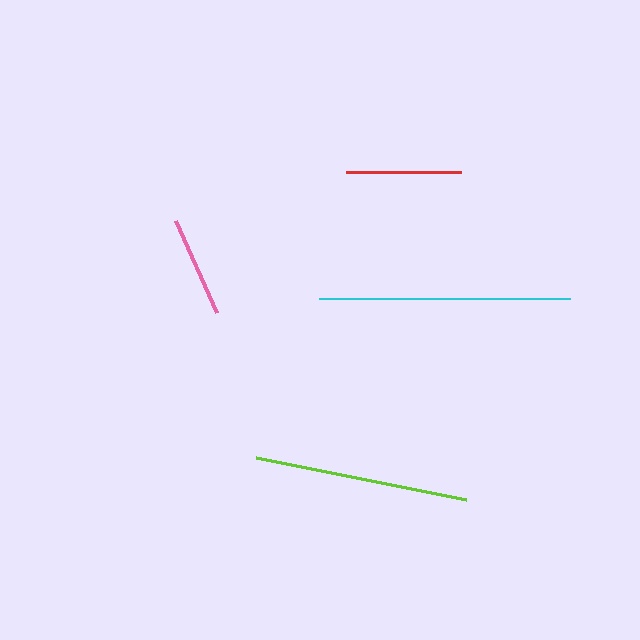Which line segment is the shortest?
The pink line is the shortest at approximately 101 pixels.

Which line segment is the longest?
The cyan line is the longest at approximately 251 pixels.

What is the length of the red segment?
The red segment is approximately 115 pixels long.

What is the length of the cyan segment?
The cyan segment is approximately 251 pixels long.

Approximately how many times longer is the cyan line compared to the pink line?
The cyan line is approximately 2.5 times the length of the pink line.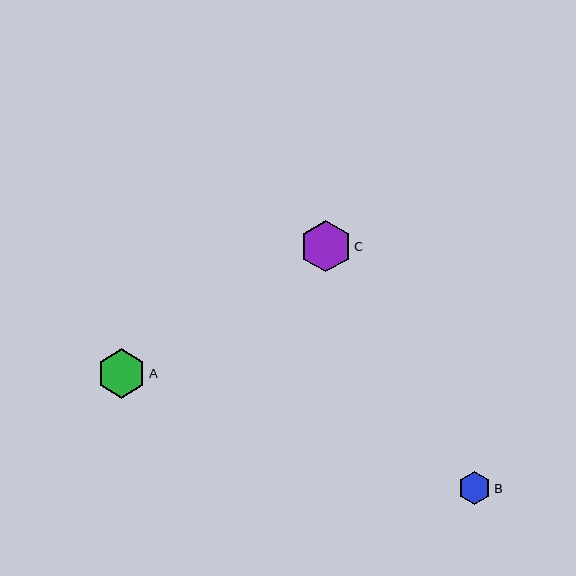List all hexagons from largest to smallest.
From largest to smallest: C, A, B.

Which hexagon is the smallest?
Hexagon B is the smallest with a size of approximately 33 pixels.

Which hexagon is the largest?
Hexagon C is the largest with a size of approximately 51 pixels.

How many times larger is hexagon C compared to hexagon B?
Hexagon C is approximately 1.6 times the size of hexagon B.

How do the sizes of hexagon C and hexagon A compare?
Hexagon C and hexagon A are approximately the same size.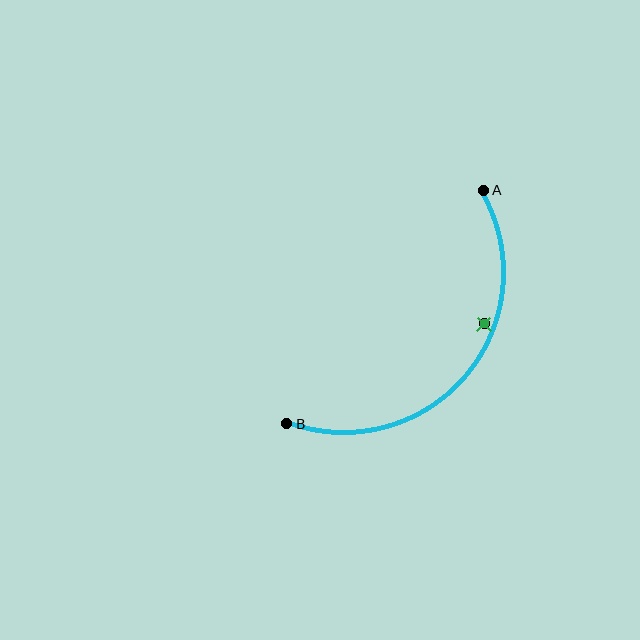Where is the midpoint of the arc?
The arc midpoint is the point on the curve farthest from the straight line joining A and B. It sits below and to the right of that line.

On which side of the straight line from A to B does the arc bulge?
The arc bulges below and to the right of the straight line connecting A and B.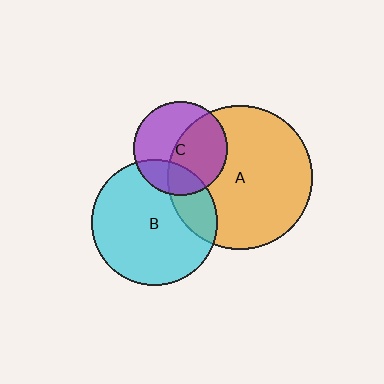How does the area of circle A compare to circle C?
Approximately 2.4 times.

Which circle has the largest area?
Circle A (orange).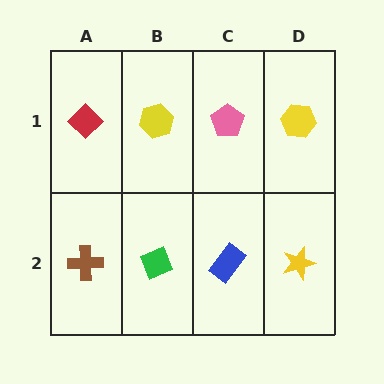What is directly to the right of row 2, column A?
A green diamond.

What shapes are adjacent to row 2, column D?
A yellow hexagon (row 1, column D), a blue rectangle (row 2, column C).